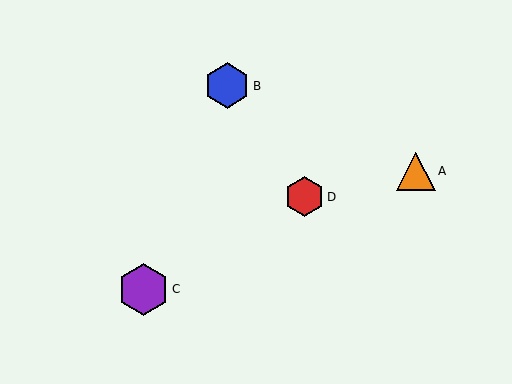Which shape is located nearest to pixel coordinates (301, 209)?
The red hexagon (labeled D) at (304, 197) is nearest to that location.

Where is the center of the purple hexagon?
The center of the purple hexagon is at (144, 289).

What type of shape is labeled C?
Shape C is a purple hexagon.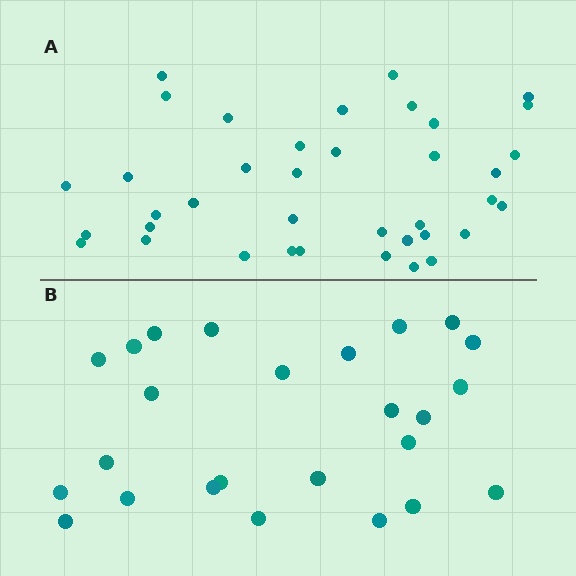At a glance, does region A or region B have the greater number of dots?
Region A (the top region) has more dots.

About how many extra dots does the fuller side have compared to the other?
Region A has approximately 15 more dots than region B.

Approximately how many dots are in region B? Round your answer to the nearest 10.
About 20 dots. (The exact count is 25, which rounds to 20.)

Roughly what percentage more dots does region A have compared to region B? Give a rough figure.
About 50% more.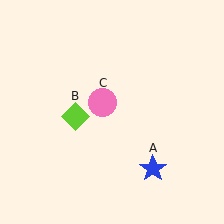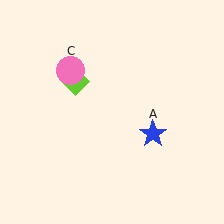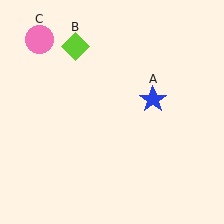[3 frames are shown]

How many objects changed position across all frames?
3 objects changed position: blue star (object A), lime diamond (object B), pink circle (object C).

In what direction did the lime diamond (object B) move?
The lime diamond (object B) moved up.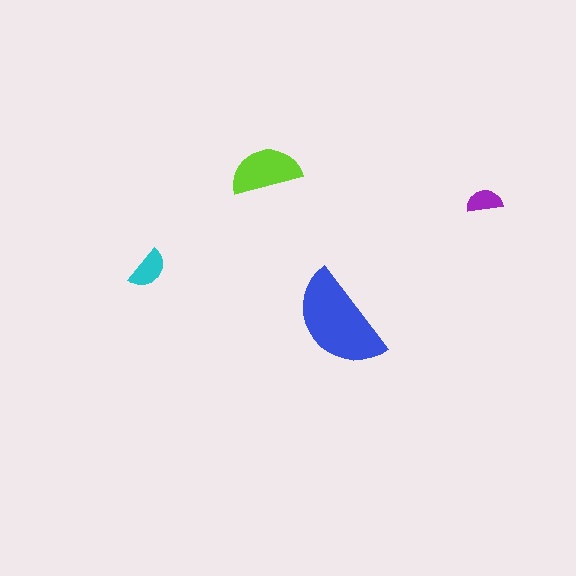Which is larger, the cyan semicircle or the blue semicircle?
The blue one.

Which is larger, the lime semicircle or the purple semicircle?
The lime one.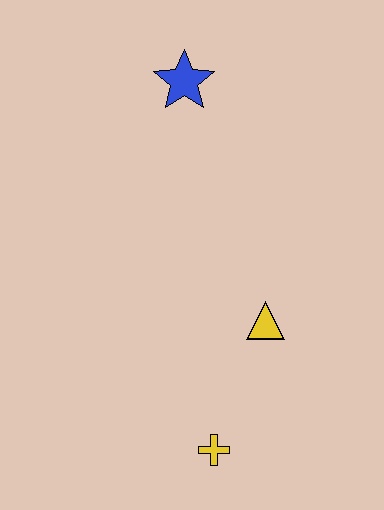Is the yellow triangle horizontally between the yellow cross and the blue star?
No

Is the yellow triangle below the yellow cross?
No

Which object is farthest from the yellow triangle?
The blue star is farthest from the yellow triangle.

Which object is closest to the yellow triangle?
The yellow cross is closest to the yellow triangle.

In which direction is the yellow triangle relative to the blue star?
The yellow triangle is below the blue star.